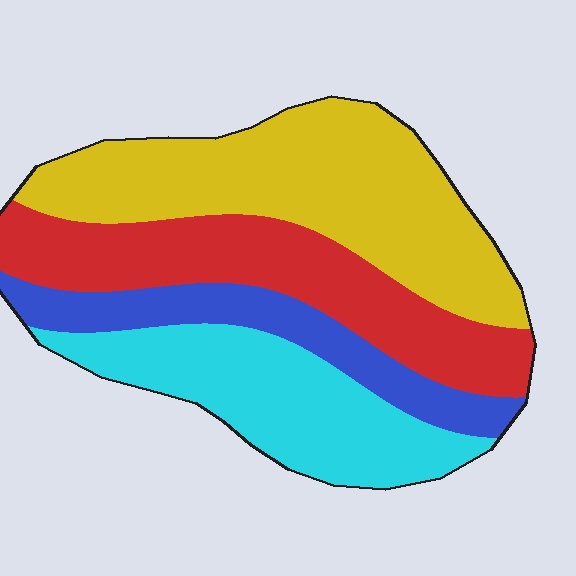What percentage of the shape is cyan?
Cyan covers around 25% of the shape.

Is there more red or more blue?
Red.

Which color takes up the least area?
Blue, at roughly 15%.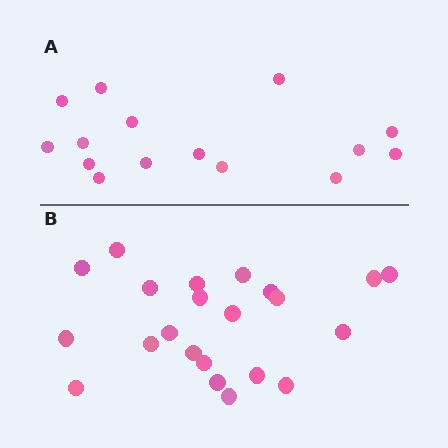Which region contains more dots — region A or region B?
Region B (the bottom region) has more dots.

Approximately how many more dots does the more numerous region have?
Region B has roughly 8 or so more dots than region A.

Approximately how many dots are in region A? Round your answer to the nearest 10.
About 20 dots. (The exact count is 15, which rounds to 20.)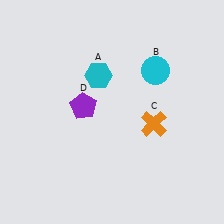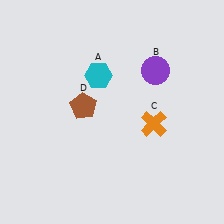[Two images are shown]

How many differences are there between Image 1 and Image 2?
There are 2 differences between the two images.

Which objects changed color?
B changed from cyan to purple. D changed from purple to brown.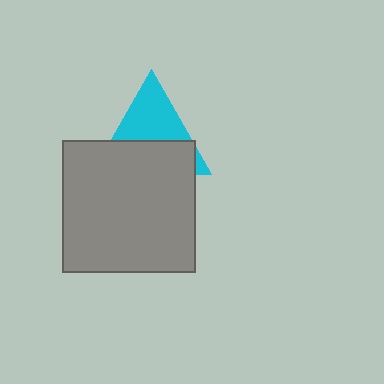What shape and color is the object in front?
The object in front is a gray square.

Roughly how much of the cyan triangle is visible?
About half of it is visible (roughly 48%).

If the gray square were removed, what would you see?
You would see the complete cyan triangle.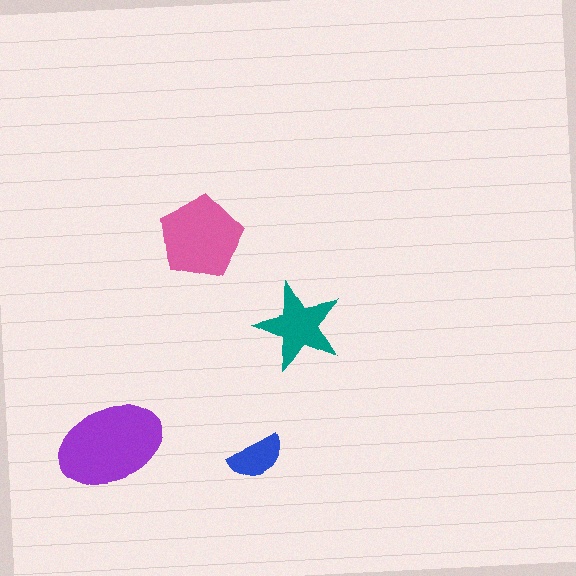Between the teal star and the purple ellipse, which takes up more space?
The purple ellipse.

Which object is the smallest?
The blue semicircle.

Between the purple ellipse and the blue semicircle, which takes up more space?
The purple ellipse.